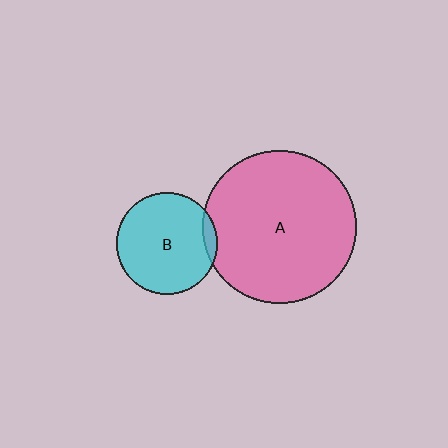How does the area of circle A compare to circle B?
Approximately 2.3 times.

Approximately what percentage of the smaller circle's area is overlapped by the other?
Approximately 5%.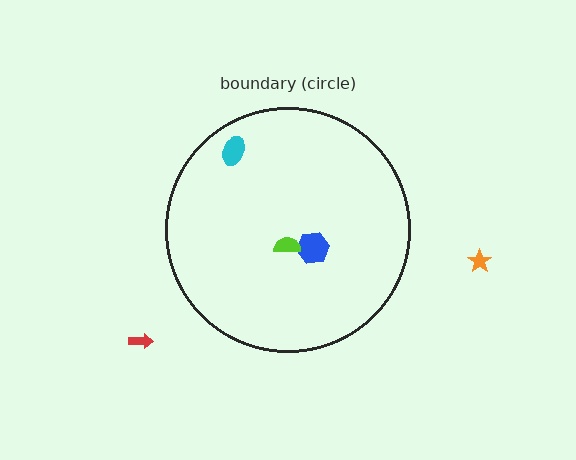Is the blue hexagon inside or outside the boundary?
Inside.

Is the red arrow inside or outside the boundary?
Outside.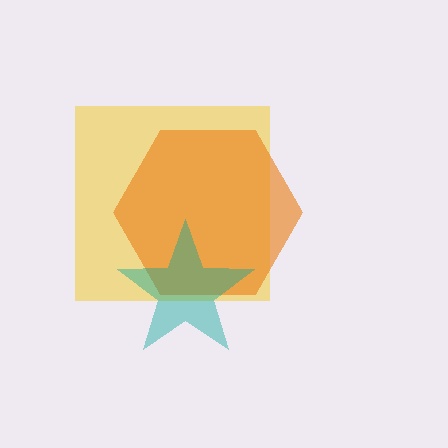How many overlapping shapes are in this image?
There are 3 overlapping shapes in the image.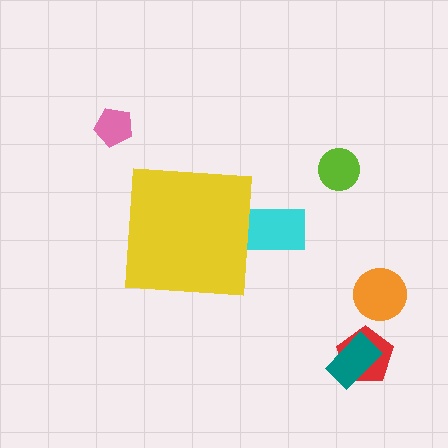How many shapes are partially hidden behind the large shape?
1 shape is partially hidden.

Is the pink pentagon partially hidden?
No, the pink pentagon is fully visible.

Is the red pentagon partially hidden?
No, the red pentagon is fully visible.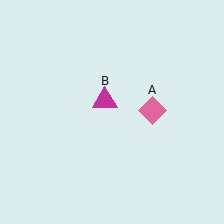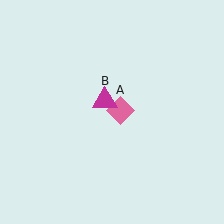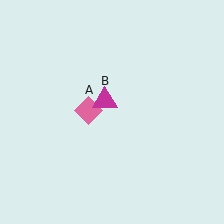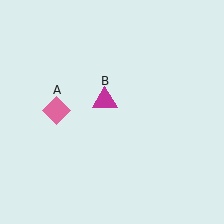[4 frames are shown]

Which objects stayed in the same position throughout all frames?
Magenta triangle (object B) remained stationary.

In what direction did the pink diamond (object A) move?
The pink diamond (object A) moved left.